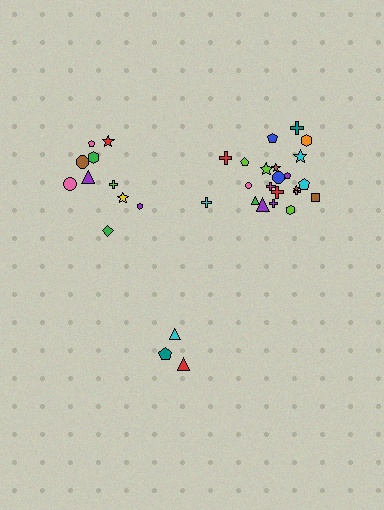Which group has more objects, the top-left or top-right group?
The top-right group.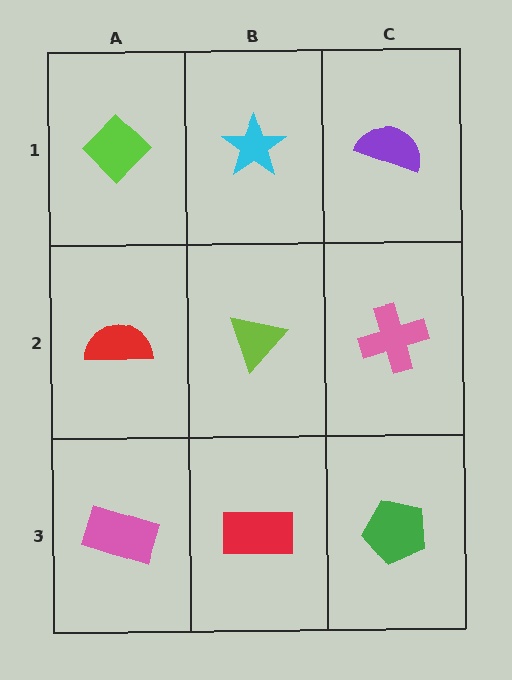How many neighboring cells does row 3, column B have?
3.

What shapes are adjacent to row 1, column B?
A lime triangle (row 2, column B), a lime diamond (row 1, column A), a purple semicircle (row 1, column C).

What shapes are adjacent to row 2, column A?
A lime diamond (row 1, column A), a pink rectangle (row 3, column A), a lime triangle (row 2, column B).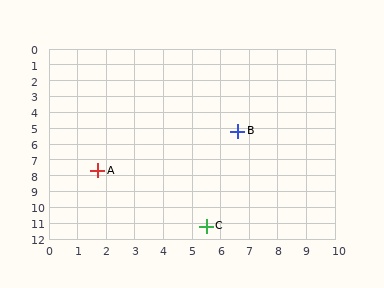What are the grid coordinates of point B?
Point B is at approximately (6.6, 5.2).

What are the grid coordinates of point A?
Point A is at approximately (1.7, 7.7).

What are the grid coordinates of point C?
Point C is at approximately (5.5, 11.2).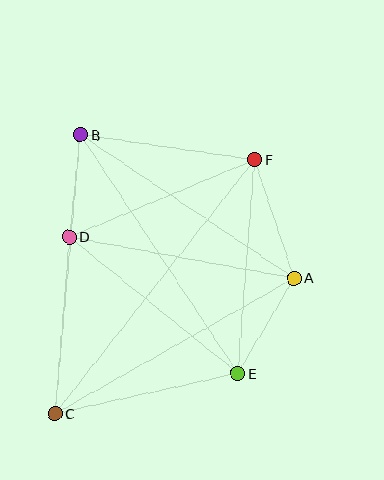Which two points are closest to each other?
Points B and D are closest to each other.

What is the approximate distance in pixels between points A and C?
The distance between A and C is approximately 275 pixels.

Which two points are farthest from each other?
Points C and F are farthest from each other.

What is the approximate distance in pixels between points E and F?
The distance between E and F is approximately 214 pixels.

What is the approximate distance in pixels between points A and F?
The distance between A and F is approximately 125 pixels.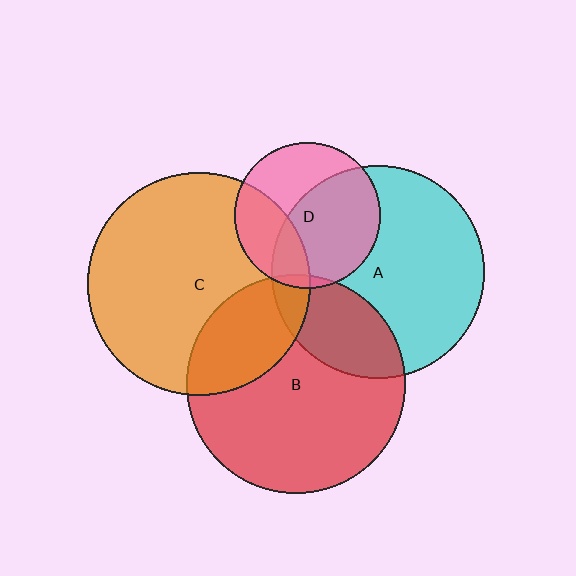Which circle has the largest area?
Circle C (orange).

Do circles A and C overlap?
Yes.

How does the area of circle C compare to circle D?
Approximately 2.3 times.